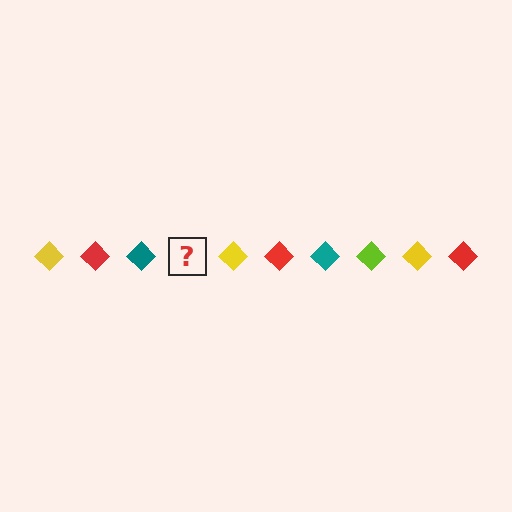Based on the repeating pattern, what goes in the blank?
The blank should be a lime diamond.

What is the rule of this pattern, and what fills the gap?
The rule is that the pattern cycles through yellow, red, teal, lime diamonds. The gap should be filled with a lime diamond.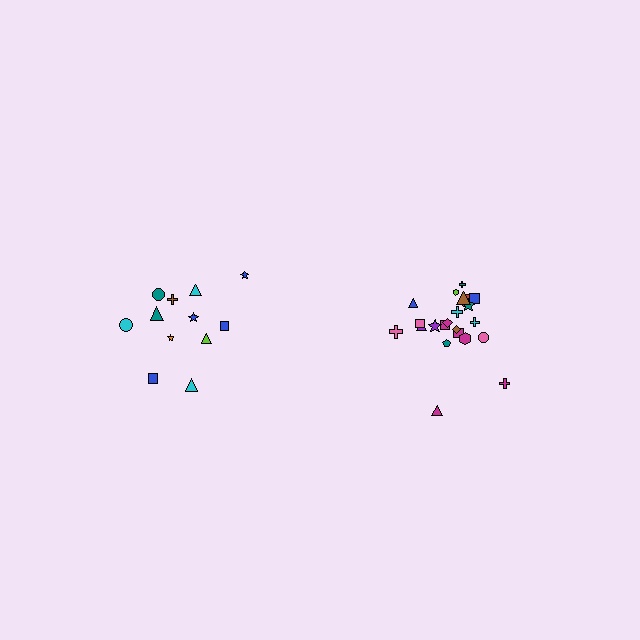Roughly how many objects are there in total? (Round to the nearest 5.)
Roughly 35 objects in total.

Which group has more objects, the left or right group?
The right group.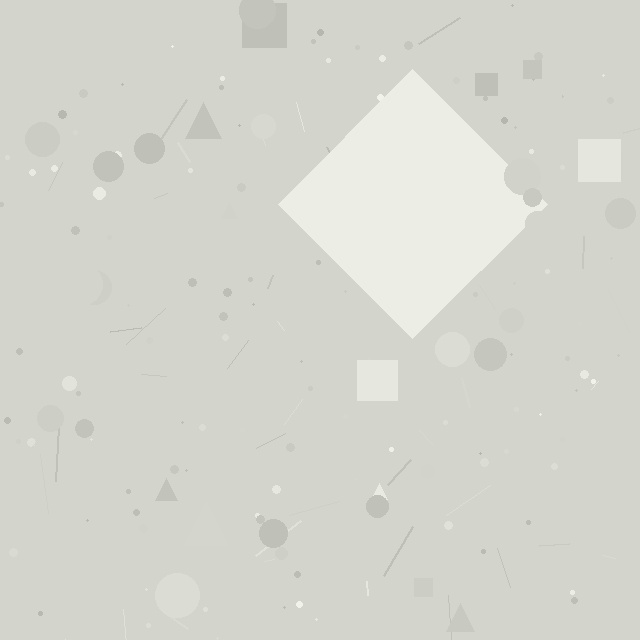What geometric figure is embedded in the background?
A diamond is embedded in the background.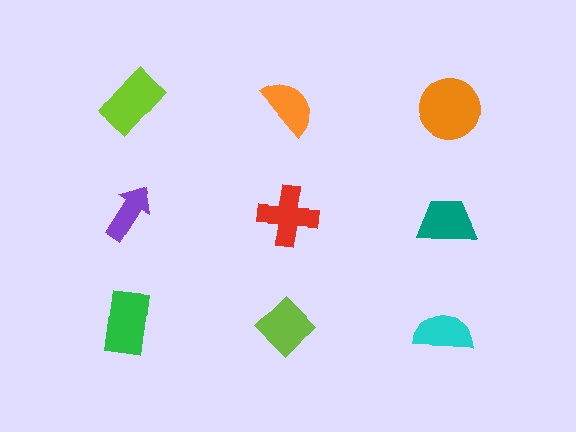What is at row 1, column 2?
An orange semicircle.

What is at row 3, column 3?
A cyan semicircle.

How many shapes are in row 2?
3 shapes.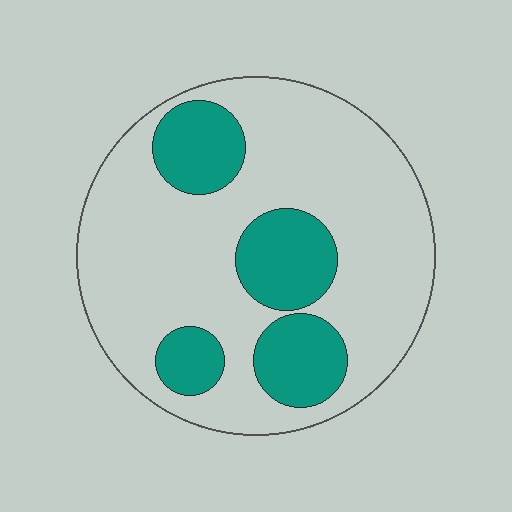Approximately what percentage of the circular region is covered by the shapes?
Approximately 25%.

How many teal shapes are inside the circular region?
4.